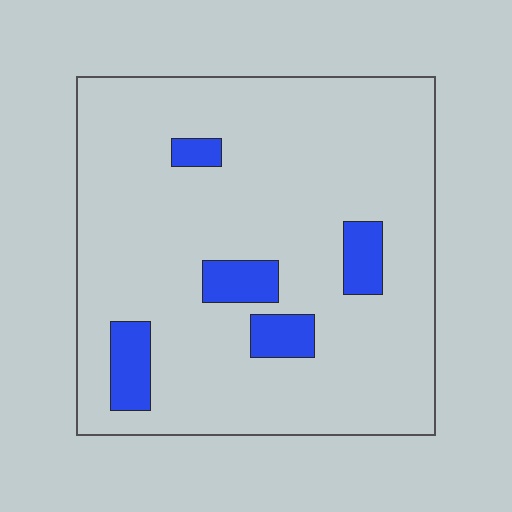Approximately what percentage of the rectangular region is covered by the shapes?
Approximately 10%.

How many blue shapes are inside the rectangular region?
5.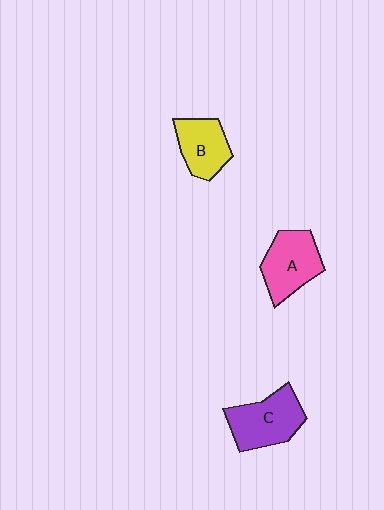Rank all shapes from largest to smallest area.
From largest to smallest: C (purple), A (pink), B (yellow).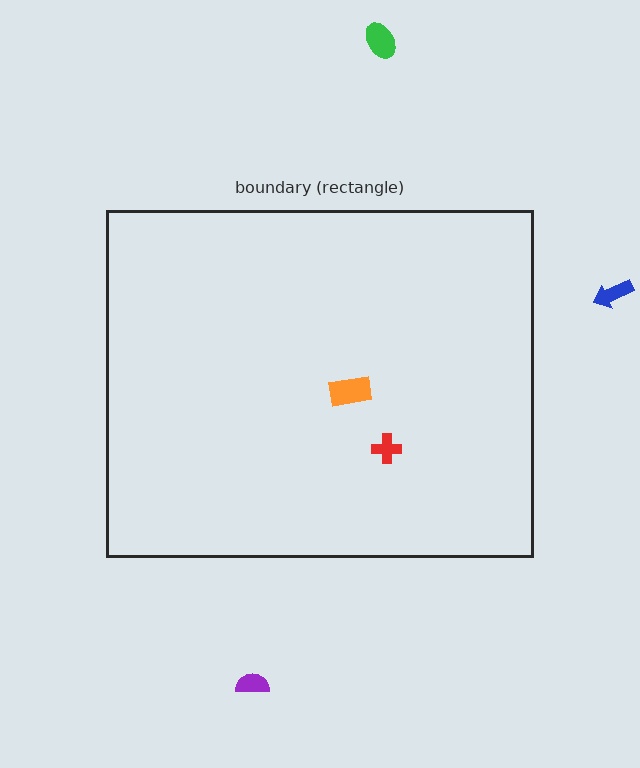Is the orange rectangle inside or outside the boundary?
Inside.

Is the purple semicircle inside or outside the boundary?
Outside.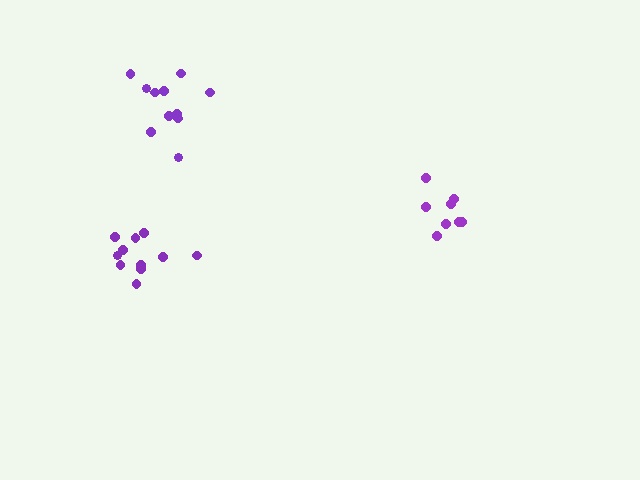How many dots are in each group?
Group 1: 11 dots, Group 2: 8 dots, Group 3: 11 dots (30 total).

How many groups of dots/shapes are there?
There are 3 groups.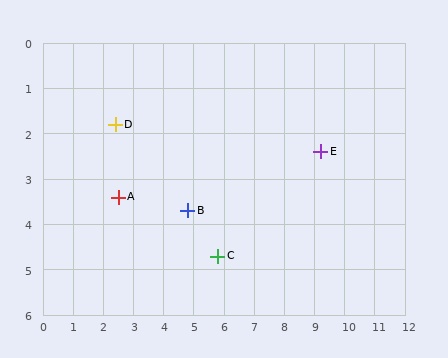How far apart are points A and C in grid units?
Points A and C are about 3.5 grid units apart.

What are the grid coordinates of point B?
Point B is at approximately (4.8, 3.7).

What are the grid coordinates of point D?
Point D is at approximately (2.4, 1.8).